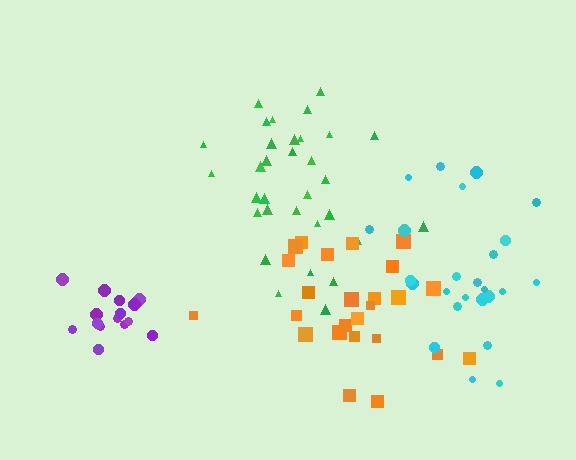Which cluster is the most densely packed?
Purple.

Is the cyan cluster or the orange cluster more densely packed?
Cyan.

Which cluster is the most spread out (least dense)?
Orange.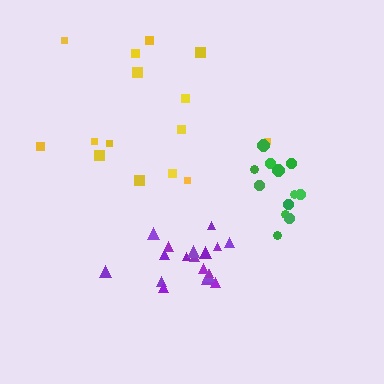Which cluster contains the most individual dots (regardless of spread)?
Purple (18).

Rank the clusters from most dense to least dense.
purple, green, yellow.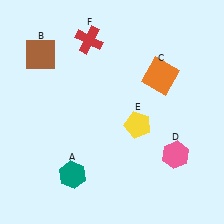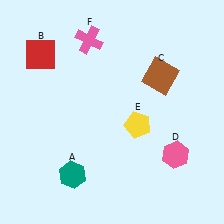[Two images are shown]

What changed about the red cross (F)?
In Image 1, F is red. In Image 2, it changed to pink.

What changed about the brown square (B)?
In Image 1, B is brown. In Image 2, it changed to red.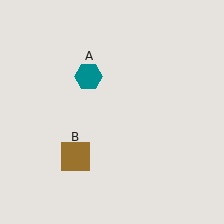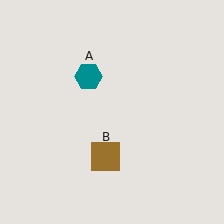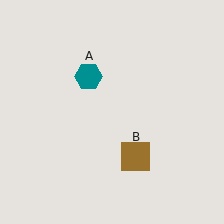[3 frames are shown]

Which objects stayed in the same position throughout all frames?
Teal hexagon (object A) remained stationary.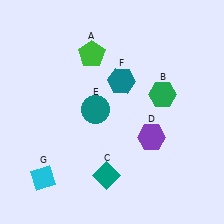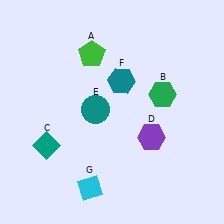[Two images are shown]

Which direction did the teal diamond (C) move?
The teal diamond (C) moved left.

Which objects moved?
The objects that moved are: the teal diamond (C), the cyan diamond (G).